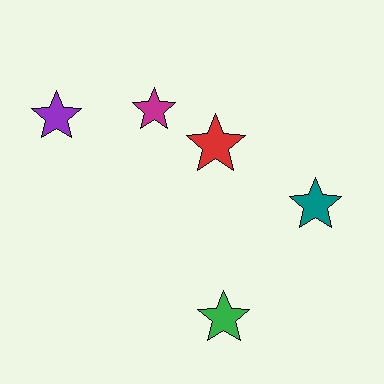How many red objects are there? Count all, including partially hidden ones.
There is 1 red object.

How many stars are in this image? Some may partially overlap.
There are 5 stars.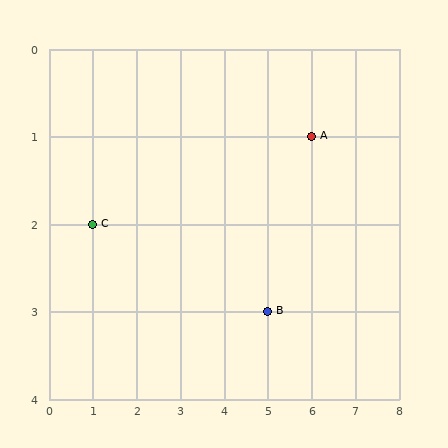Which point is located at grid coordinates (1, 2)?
Point C is at (1, 2).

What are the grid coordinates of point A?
Point A is at grid coordinates (6, 1).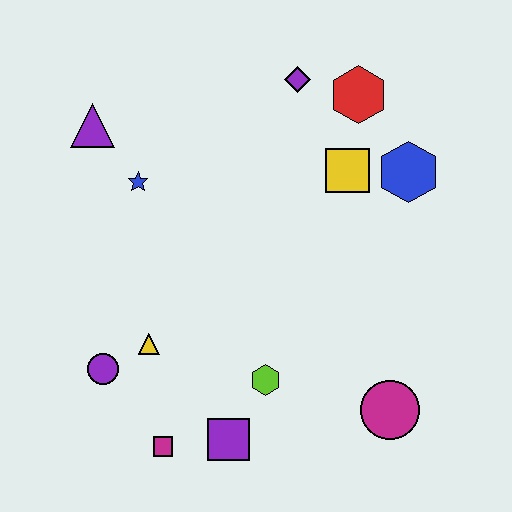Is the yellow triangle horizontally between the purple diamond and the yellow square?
No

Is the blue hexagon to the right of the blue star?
Yes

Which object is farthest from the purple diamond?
The magenta square is farthest from the purple diamond.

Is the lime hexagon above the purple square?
Yes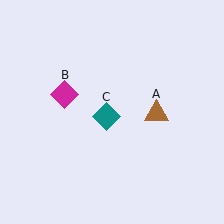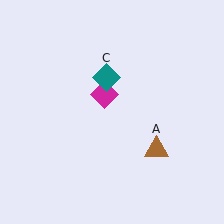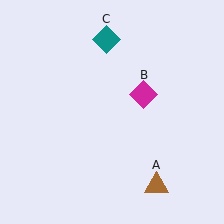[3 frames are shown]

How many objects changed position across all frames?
3 objects changed position: brown triangle (object A), magenta diamond (object B), teal diamond (object C).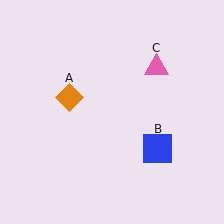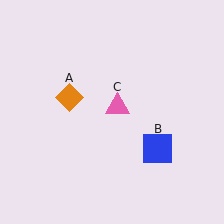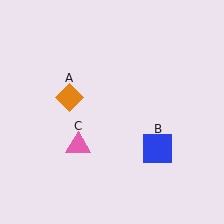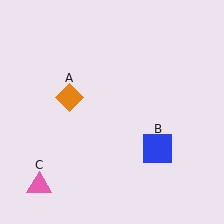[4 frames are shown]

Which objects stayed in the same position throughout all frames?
Orange diamond (object A) and blue square (object B) remained stationary.